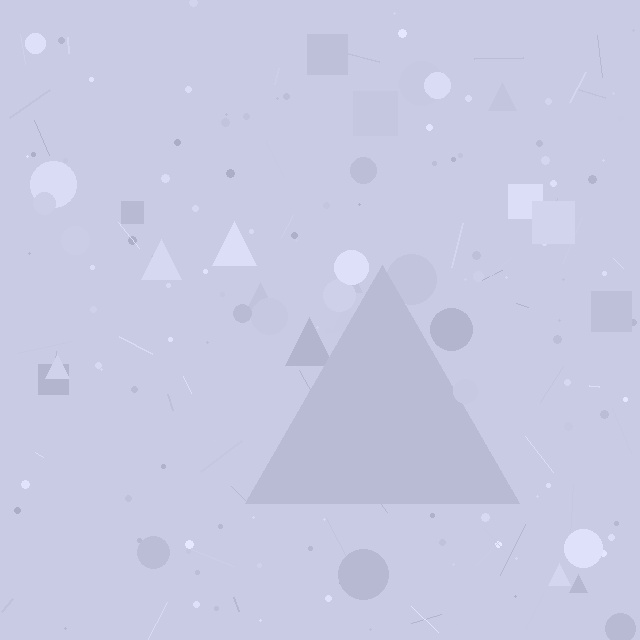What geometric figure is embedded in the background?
A triangle is embedded in the background.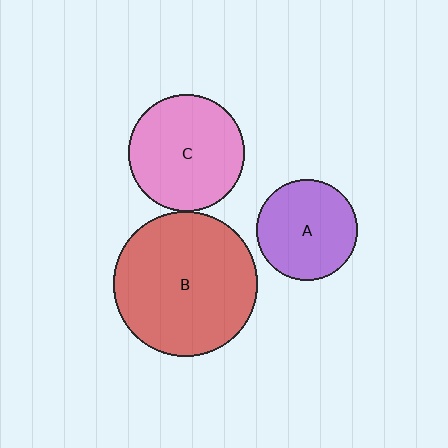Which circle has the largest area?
Circle B (red).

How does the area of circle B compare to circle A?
Approximately 2.1 times.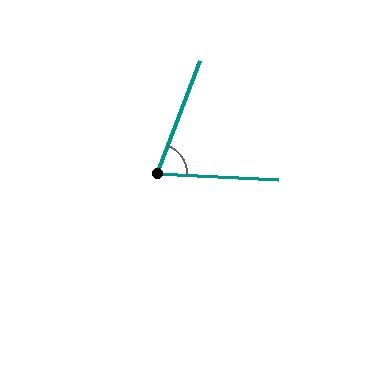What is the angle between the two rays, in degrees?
Approximately 72 degrees.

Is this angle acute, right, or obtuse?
It is acute.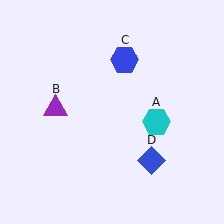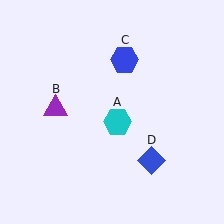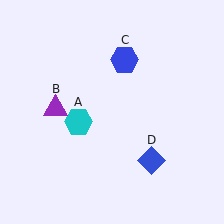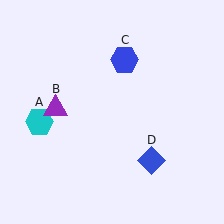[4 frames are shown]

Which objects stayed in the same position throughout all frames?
Purple triangle (object B) and blue hexagon (object C) and blue diamond (object D) remained stationary.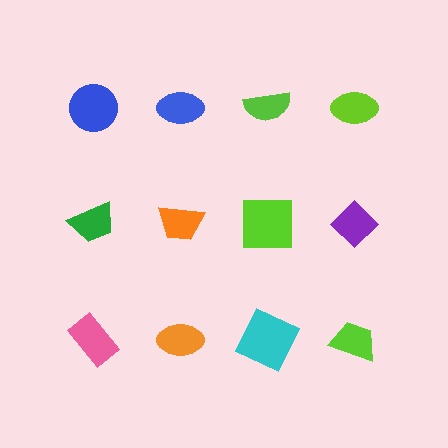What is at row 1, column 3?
A lime semicircle.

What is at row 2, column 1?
A green trapezoid.